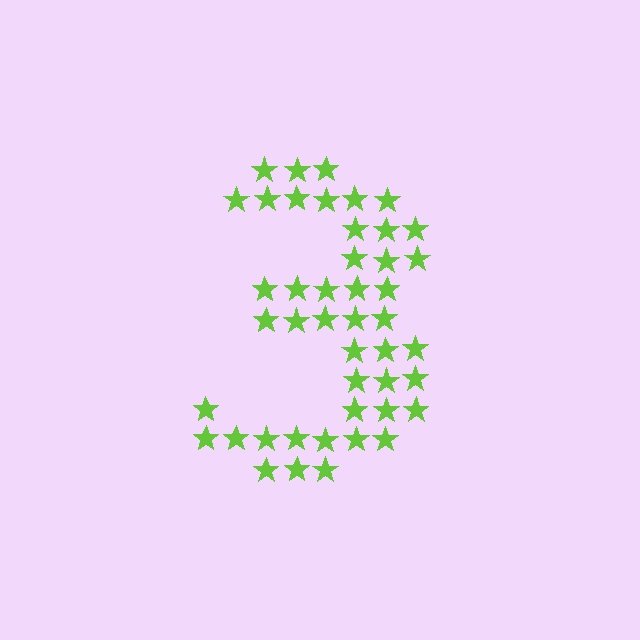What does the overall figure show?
The overall figure shows the digit 3.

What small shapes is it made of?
It is made of small stars.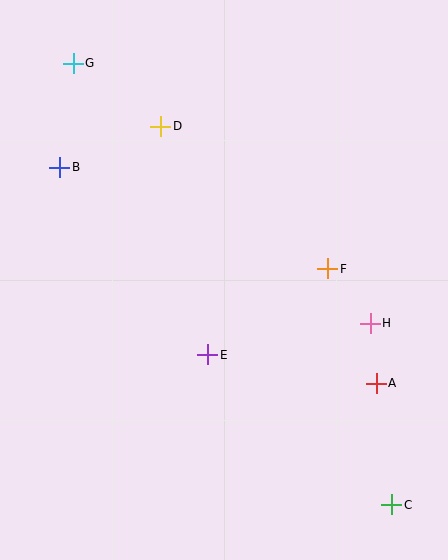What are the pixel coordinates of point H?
Point H is at (370, 323).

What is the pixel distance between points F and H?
The distance between F and H is 69 pixels.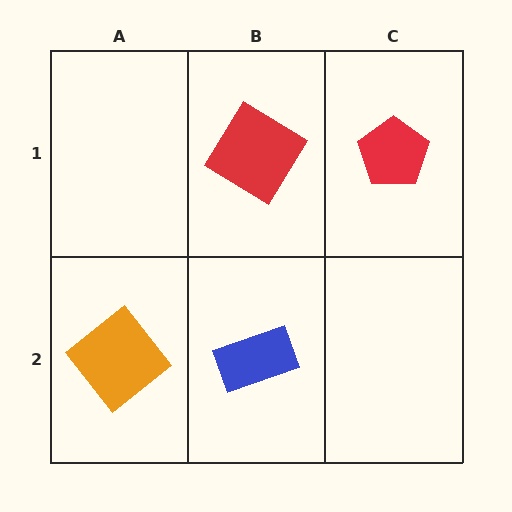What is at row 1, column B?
A red diamond.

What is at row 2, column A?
An orange diamond.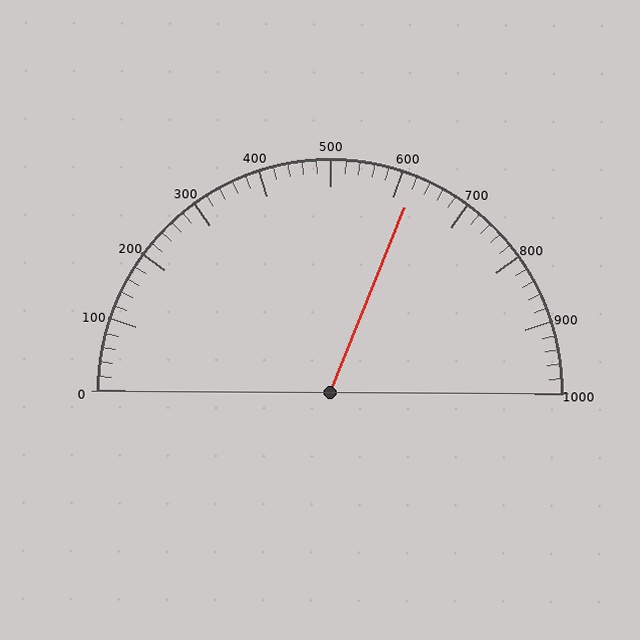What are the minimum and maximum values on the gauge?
The gauge ranges from 0 to 1000.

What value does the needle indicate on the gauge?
The needle indicates approximately 620.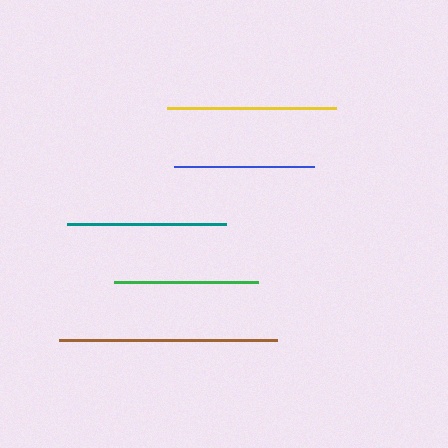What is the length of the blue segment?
The blue segment is approximately 140 pixels long.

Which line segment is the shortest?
The blue line is the shortest at approximately 140 pixels.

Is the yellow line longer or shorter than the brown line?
The brown line is longer than the yellow line.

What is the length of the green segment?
The green segment is approximately 145 pixels long.